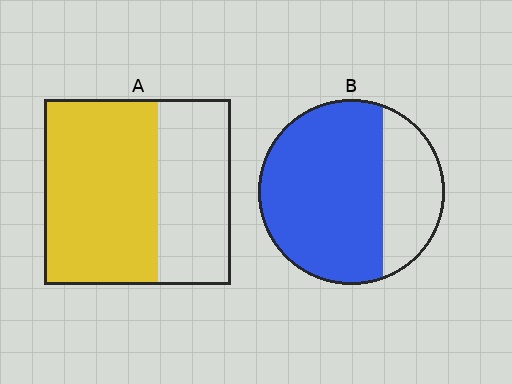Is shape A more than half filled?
Yes.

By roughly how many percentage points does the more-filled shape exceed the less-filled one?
By roughly 10 percentage points (B over A).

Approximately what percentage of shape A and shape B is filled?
A is approximately 60% and B is approximately 70%.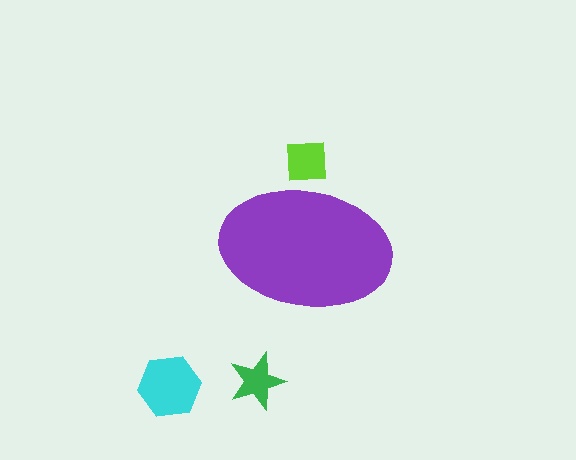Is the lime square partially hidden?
Yes, the lime square is partially hidden behind the purple ellipse.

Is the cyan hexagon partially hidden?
No, the cyan hexagon is fully visible.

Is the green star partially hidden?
No, the green star is fully visible.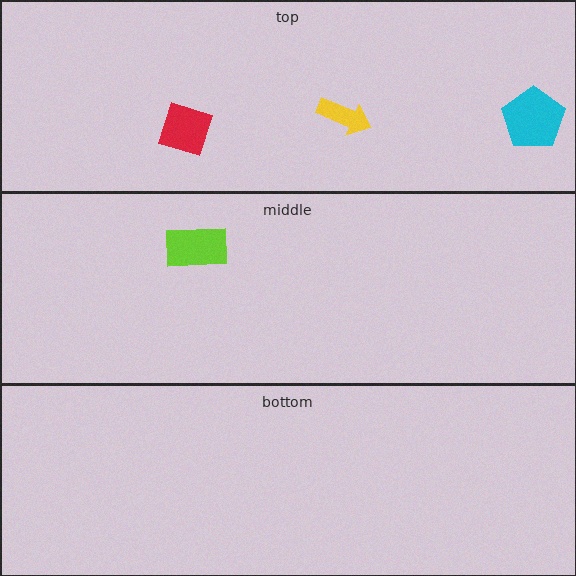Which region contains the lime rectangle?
The middle region.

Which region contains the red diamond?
The top region.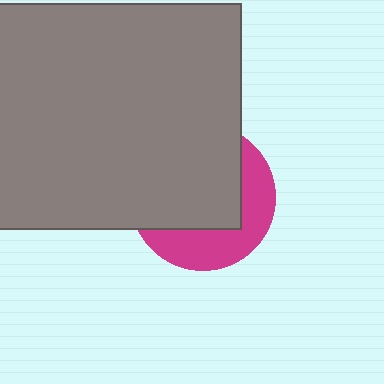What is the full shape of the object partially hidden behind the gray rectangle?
The partially hidden object is a magenta circle.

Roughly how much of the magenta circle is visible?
A small part of it is visible (roughly 38%).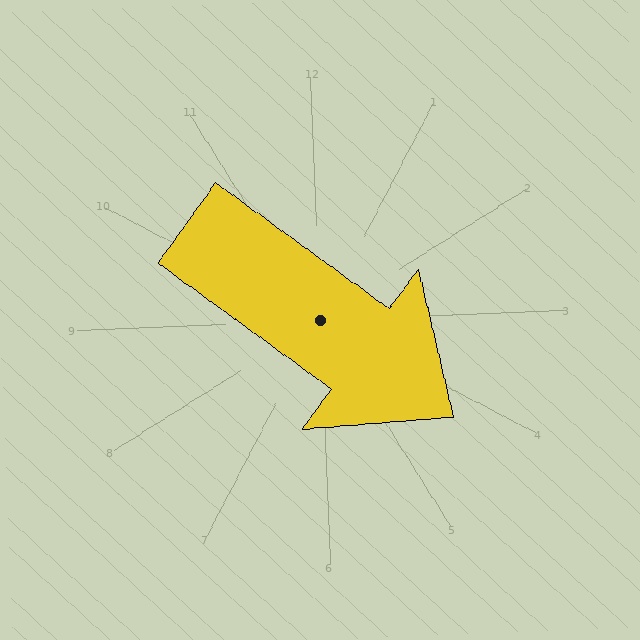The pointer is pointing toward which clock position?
Roughly 4 o'clock.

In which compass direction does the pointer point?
Southeast.